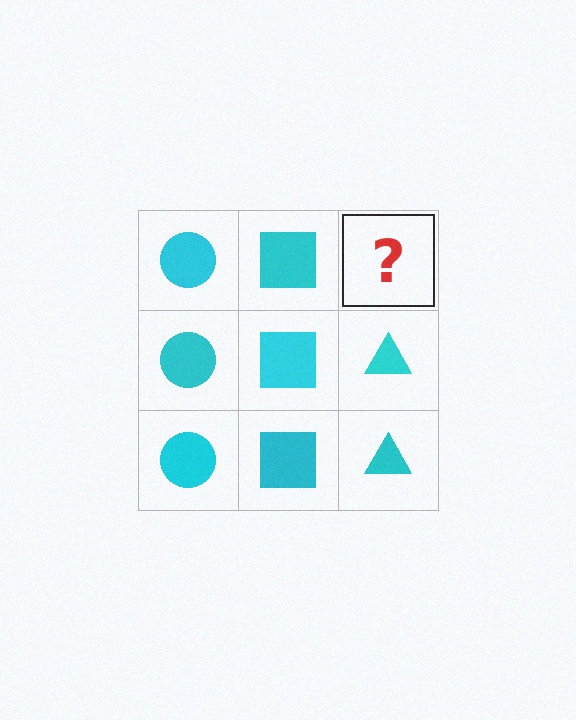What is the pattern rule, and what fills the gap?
The rule is that each column has a consistent shape. The gap should be filled with a cyan triangle.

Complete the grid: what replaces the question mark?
The question mark should be replaced with a cyan triangle.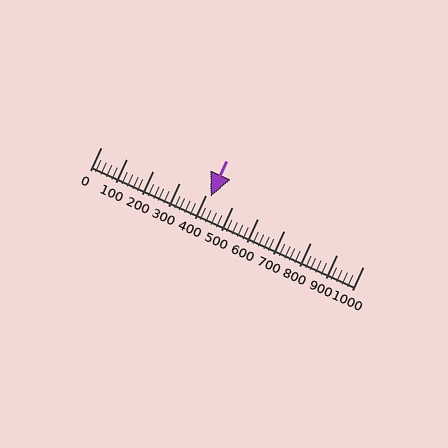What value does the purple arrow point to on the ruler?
The purple arrow points to approximately 420.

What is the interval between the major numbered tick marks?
The major tick marks are spaced 100 units apart.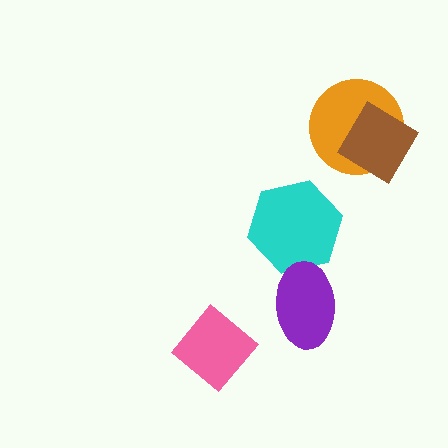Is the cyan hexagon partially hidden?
Yes, it is partially covered by another shape.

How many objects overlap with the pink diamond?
0 objects overlap with the pink diamond.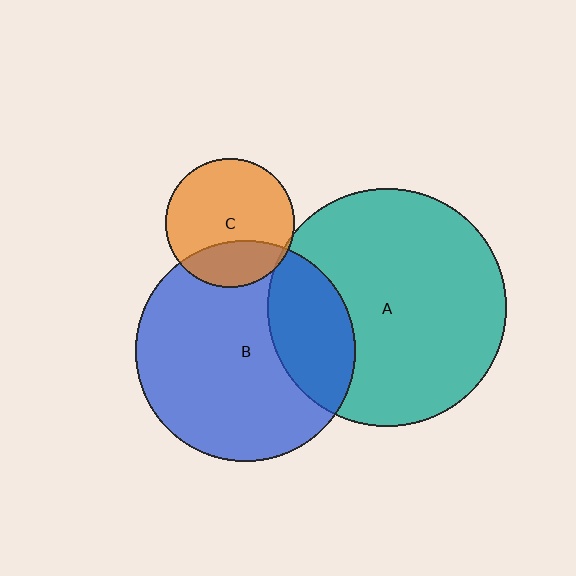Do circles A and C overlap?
Yes.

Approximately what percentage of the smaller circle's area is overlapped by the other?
Approximately 5%.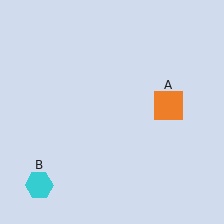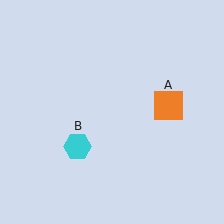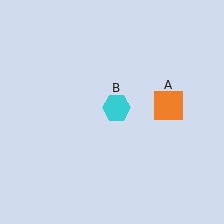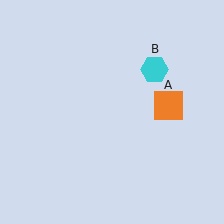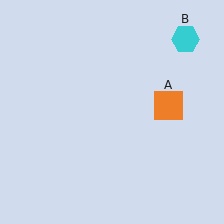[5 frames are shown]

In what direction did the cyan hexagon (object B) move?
The cyan hexagon (object B) moved up and to the right.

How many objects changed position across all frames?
1 object changed position: cyan hexagon (object B).